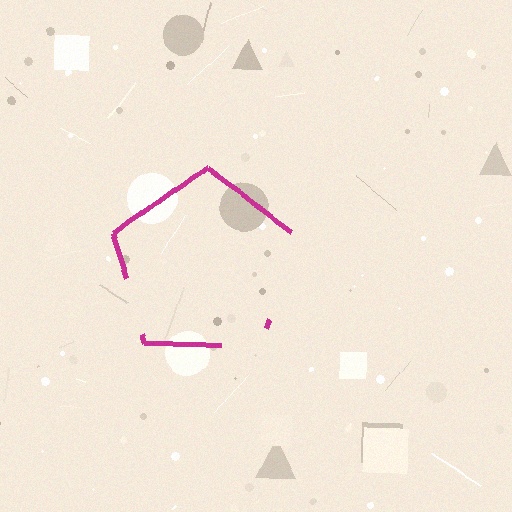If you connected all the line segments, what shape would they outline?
They would outline a pentagon.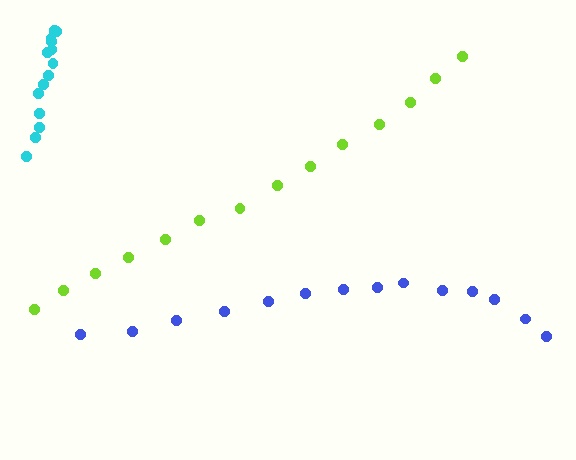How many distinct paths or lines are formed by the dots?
There are 3 distinct paths.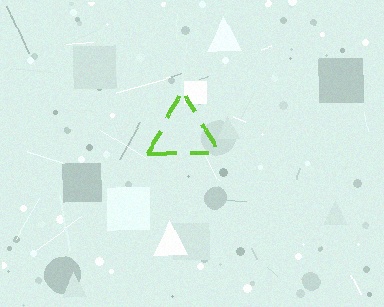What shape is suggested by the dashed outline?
The dashed outline suggests a triangle.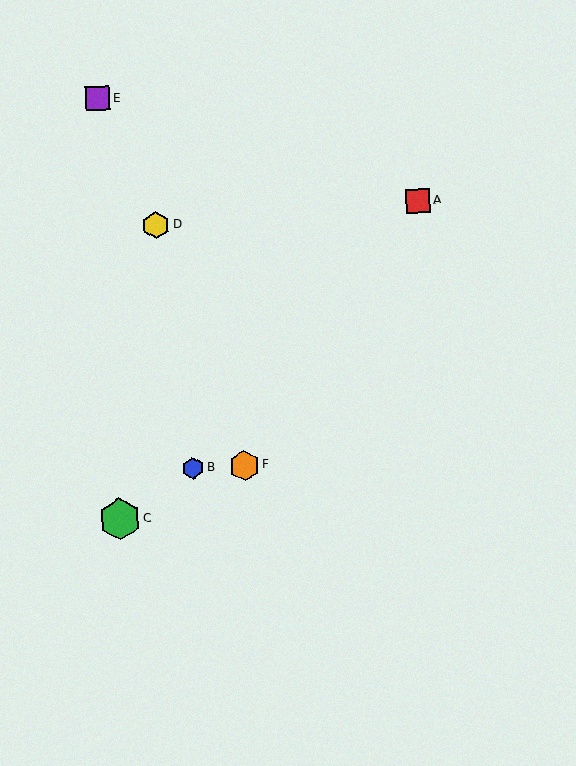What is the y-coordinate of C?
Object C is at y≈519.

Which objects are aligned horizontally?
Objects B, F are aligned horizontally.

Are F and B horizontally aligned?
Yes, both are at y≈466.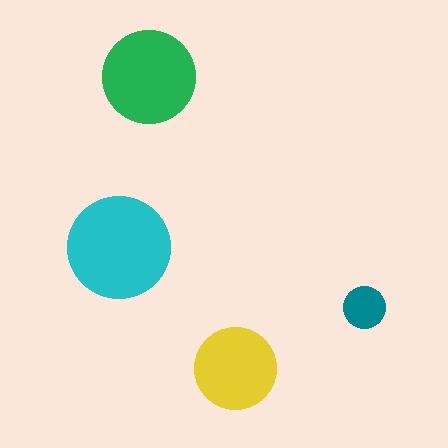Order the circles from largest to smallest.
the cyan one, the green one, the yellow one, the teal one.